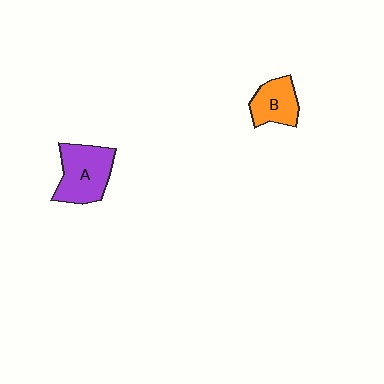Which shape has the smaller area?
Shape B (orange).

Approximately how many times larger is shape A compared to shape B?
Approximately 1.5 times.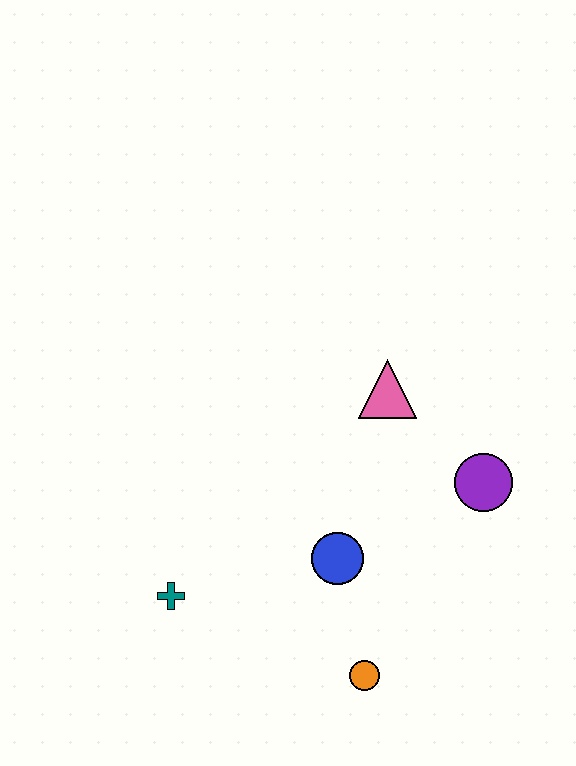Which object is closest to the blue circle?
The orange circle is closest to the blue circle.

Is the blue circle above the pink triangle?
No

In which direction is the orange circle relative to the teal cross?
The orange circle is to the right of the teal cross.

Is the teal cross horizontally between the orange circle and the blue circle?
No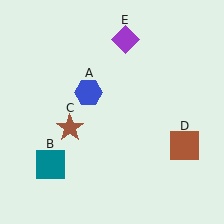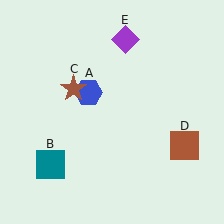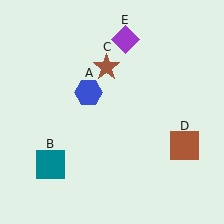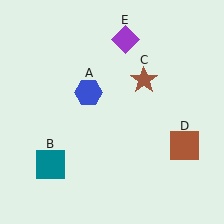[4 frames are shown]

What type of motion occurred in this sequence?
The brown star (object C) rotated clockwise around the center of the scene.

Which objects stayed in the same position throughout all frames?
Blue hexagon (object A) and teal square (object B) and brown square (object D) and purple diamond (object E) remained stationary.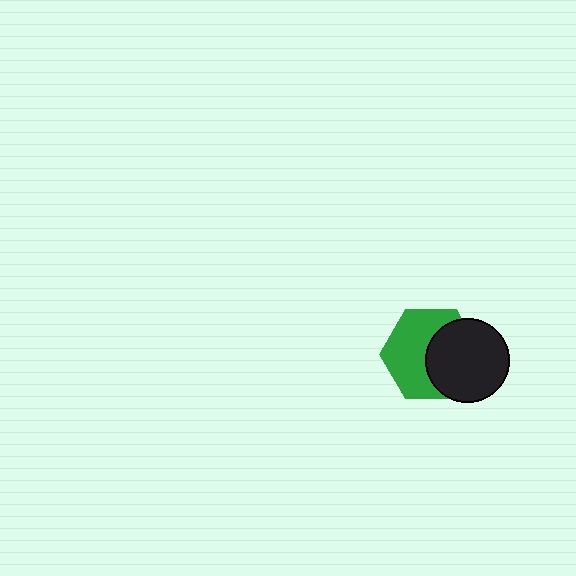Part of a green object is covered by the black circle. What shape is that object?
It is a hexagon.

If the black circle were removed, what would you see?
You would see the complete green hexagon.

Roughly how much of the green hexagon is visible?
About half of it is visible (roughly 57%).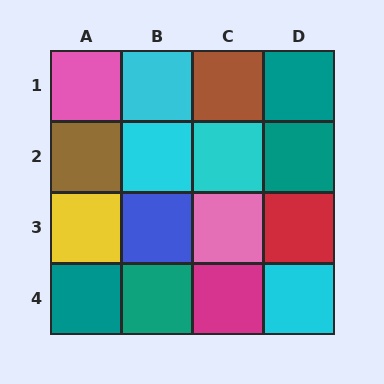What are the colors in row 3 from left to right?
Yellow, blue, pink, red.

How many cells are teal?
4 cells are teal.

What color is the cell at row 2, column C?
Cyan.